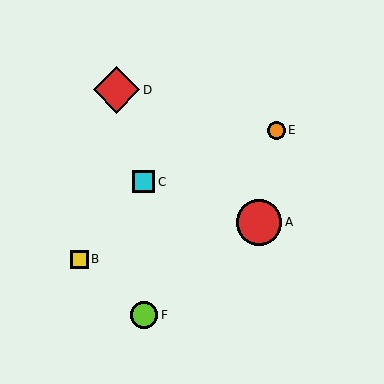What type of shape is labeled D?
Shape D is a red diamond.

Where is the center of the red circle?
The center of the red circle is at (259, 222).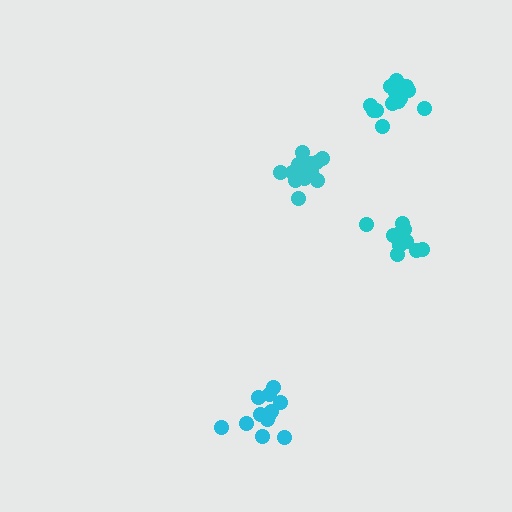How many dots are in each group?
Group 1: 13 dots, Group 2: 12 dots, Group 3: 15 dots, Group 4: 11 dots (51 total).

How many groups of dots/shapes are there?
There are 4 groups.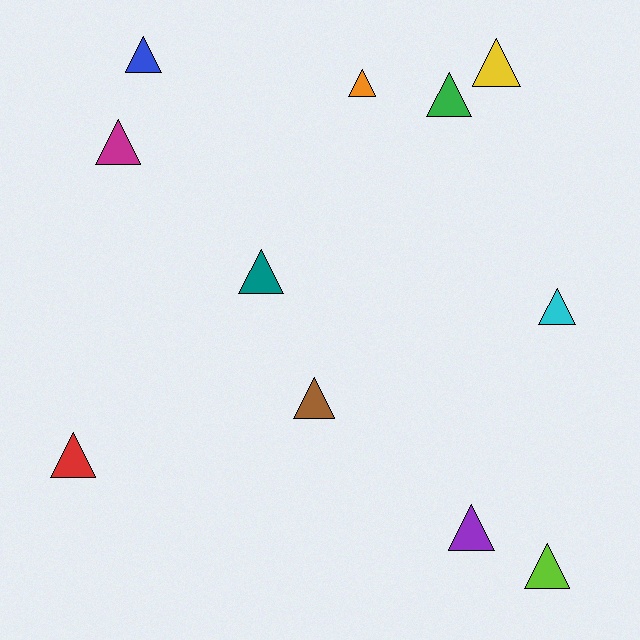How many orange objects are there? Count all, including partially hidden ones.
There is 1 orange object.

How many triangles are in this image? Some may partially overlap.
There are 11 triangles.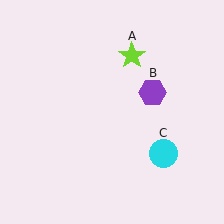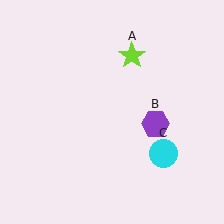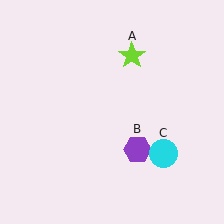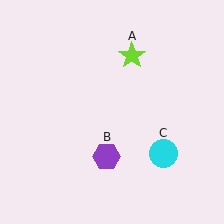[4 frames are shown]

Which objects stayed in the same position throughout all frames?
Lime star (object A) and cyan circle (object C) remained stationary.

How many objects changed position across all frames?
1 object changed position: purple hexagon (object B).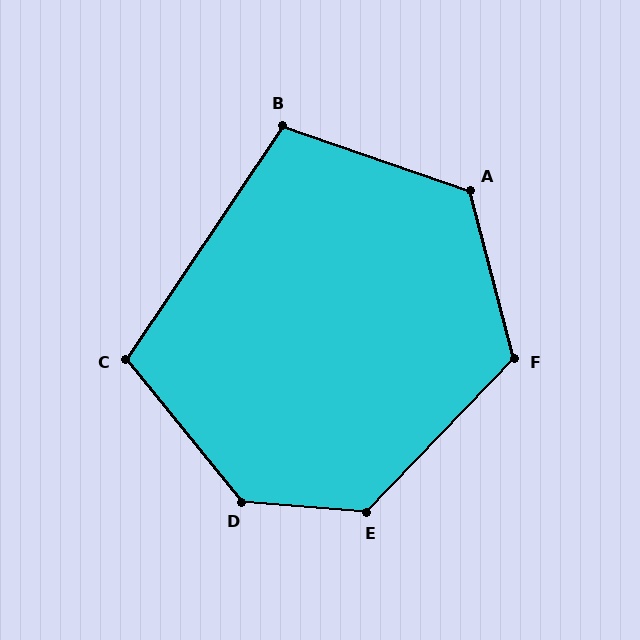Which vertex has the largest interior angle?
D, at approximately 134 degrees.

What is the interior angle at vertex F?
Approximately 121 degrees (obtuse).